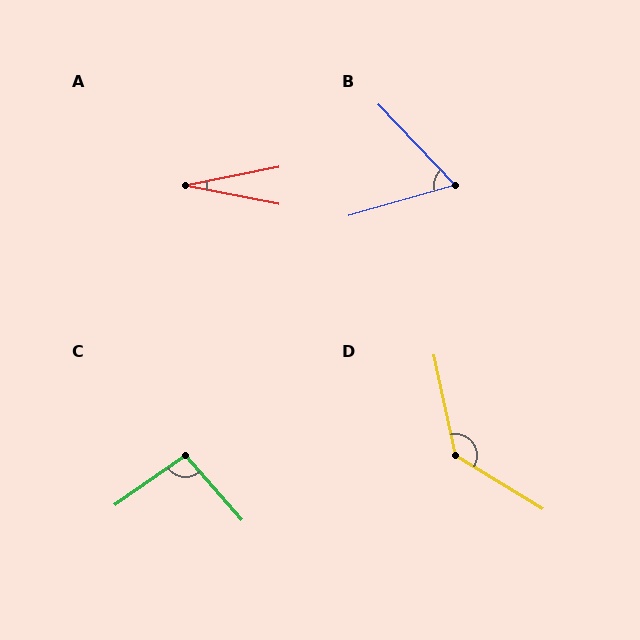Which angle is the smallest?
A, at approximately 22 degrees.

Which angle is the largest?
D, at approximately 133 degrees.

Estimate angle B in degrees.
Approximately 63 degrees.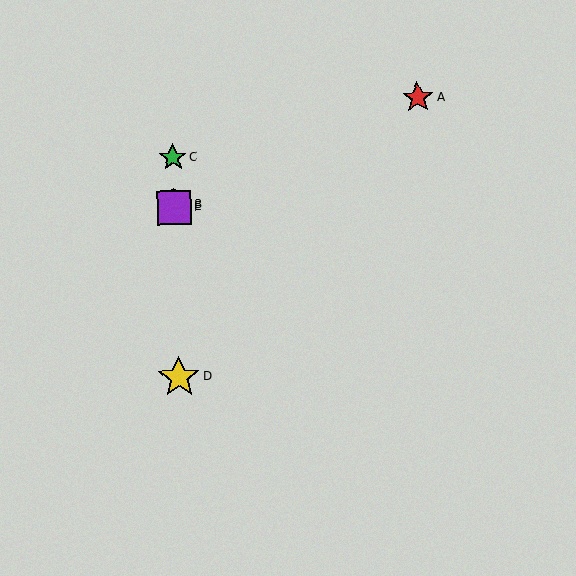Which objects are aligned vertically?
Objects B, C, D, E are aligned vertically.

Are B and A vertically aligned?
No, B is at x≈174 and A is at x≈418.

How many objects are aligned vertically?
4 objects (B, C, D, E) are aligned vertically.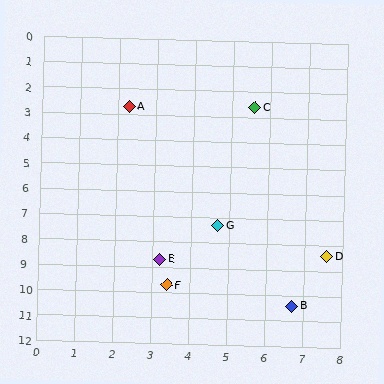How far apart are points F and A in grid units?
Points F and A are about 7.1 grid units apart.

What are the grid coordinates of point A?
Point A is at approximately (2.3, 2.7).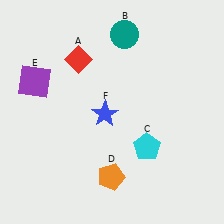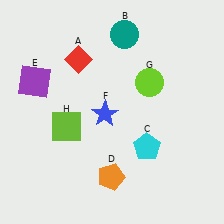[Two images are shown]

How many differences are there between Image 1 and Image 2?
There are 2 differences between the two images.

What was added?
A lime circle (G), a lime square (H) were added in Image 2.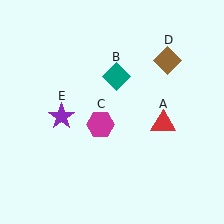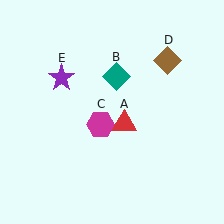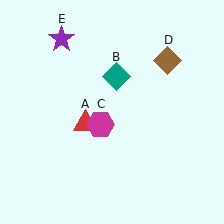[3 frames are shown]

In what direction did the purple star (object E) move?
The purple star (object E) moved up.